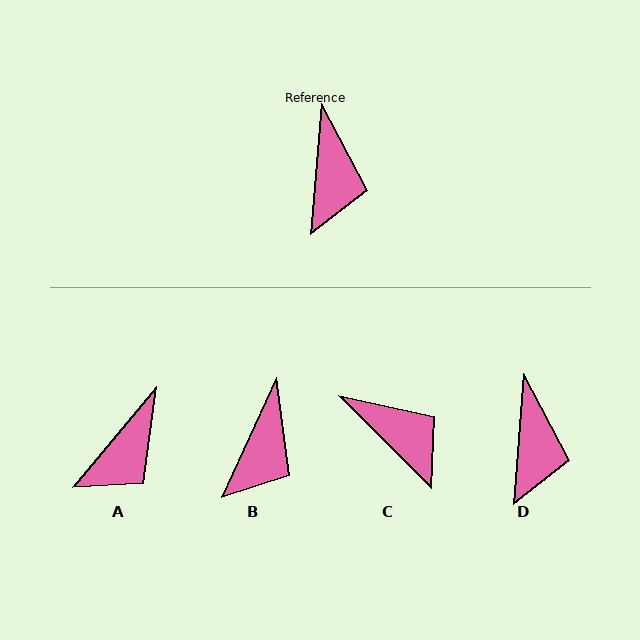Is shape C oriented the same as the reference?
No, it is off by about 50 degrees.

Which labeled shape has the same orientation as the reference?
D.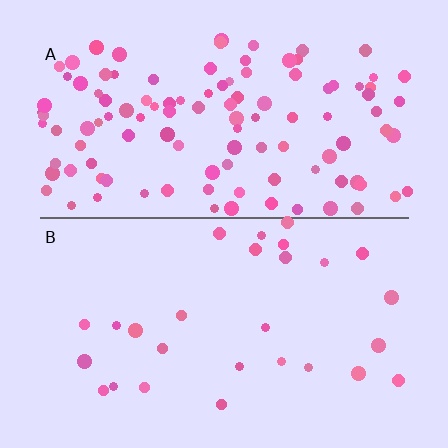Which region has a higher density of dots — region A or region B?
A (the top).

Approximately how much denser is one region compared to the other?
Approximately 4.0× — region A over region B.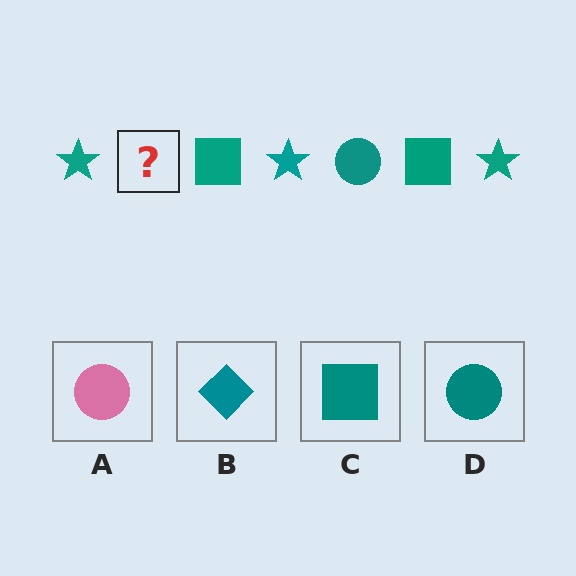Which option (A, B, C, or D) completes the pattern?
D.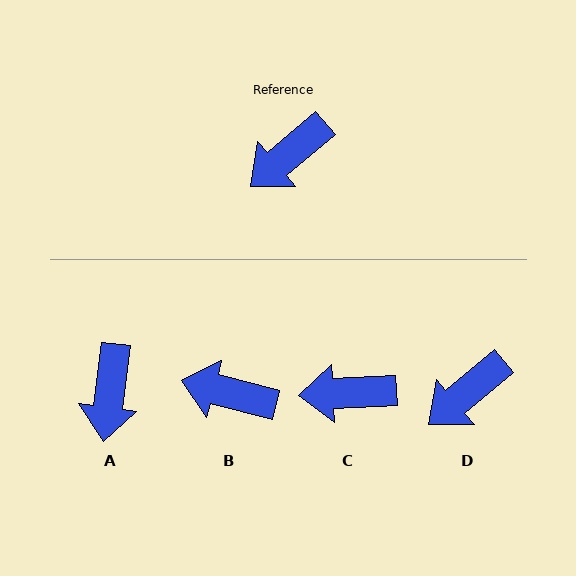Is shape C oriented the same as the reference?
No, it is off by about 37 degrees.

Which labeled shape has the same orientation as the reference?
D.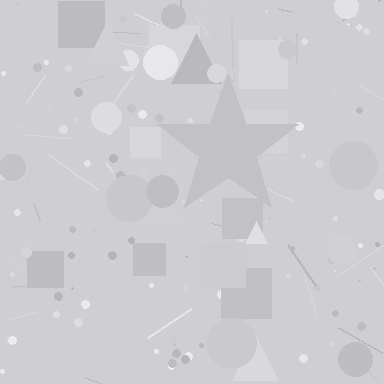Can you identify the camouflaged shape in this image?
The camouflaged shape is a star.